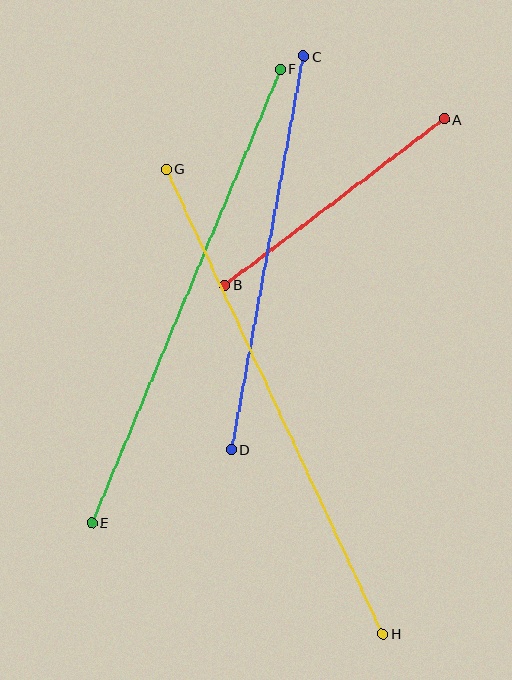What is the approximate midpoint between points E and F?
The midpoint is at approximately (186, 296) pixels.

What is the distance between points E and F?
The distance is approximately 491 pixels.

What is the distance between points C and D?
The distance is approximately 400 pixels.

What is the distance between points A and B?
The distance is approximately 275 pixels.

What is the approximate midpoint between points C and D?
The midpoint is at approximately (267, 253) pixels.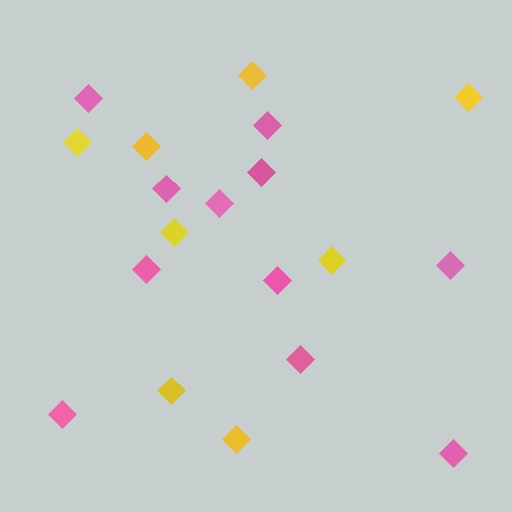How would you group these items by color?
There are 2 groups: one group of pink diamonds (11) and one group of yellow diamonds (8).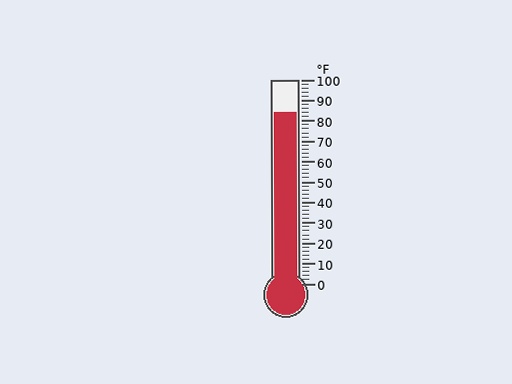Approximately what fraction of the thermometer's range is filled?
The thermometer is filled to approximately 85% of its range.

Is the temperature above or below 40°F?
The temperature is above 40°F.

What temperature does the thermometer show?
The thermometer shows approximately 84°F.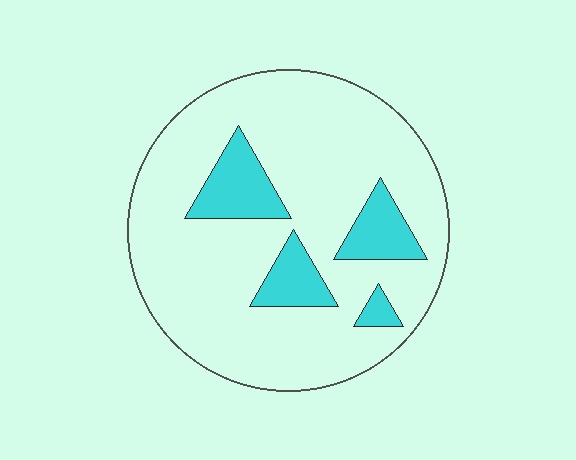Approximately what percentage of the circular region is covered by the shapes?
Approximately 15%.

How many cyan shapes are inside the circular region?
4.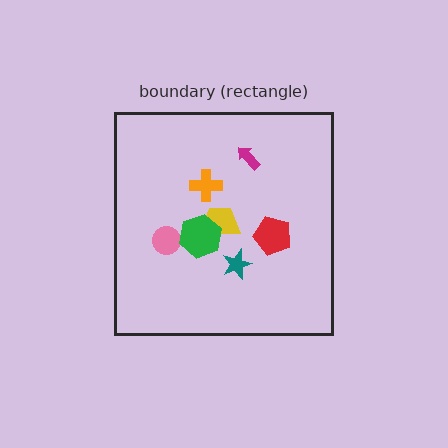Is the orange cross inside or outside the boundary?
Inside.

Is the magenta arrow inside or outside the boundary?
Inside.